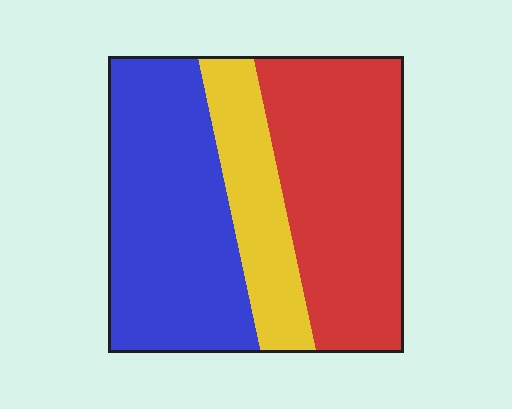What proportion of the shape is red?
Red takes up between a third and a half of the shape.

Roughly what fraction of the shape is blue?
Blue takes up about two fifths (2/5) of the shape.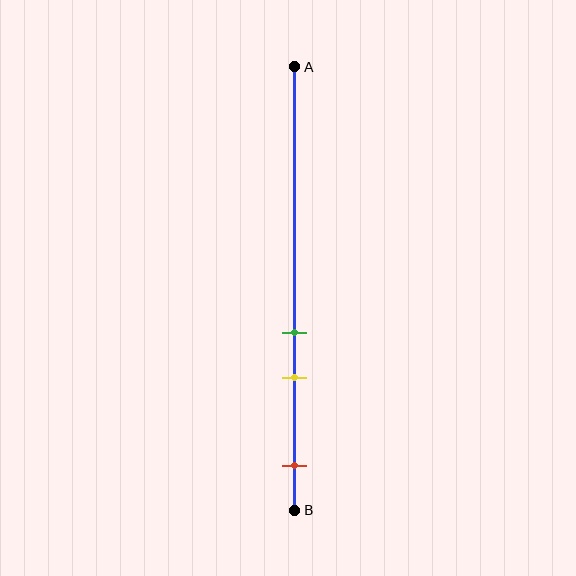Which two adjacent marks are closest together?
The green and yellow marks are the closest adjacent pair.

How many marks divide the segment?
There are 3 marks dividing the segment.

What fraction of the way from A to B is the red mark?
The red mark is approximately 90% (0.9) of the way from A to B.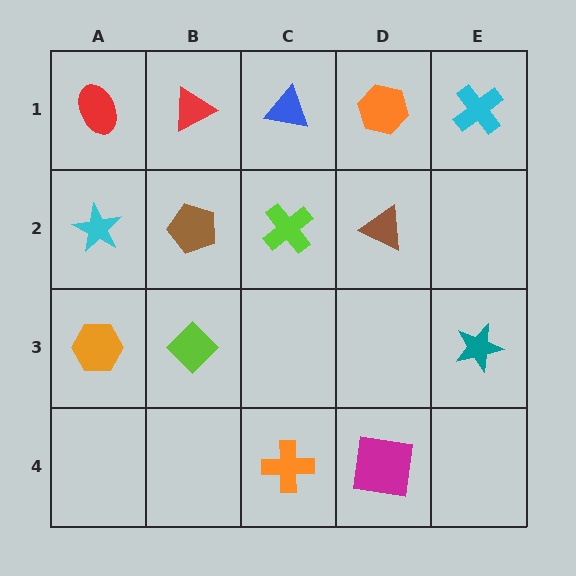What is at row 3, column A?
An orange hexagon.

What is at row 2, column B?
A brown pentagon.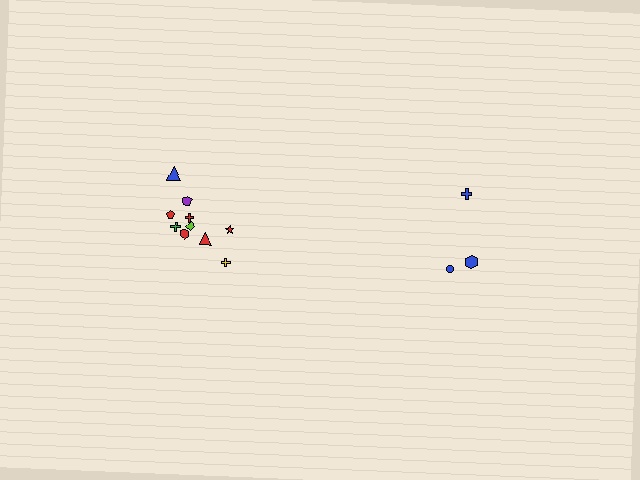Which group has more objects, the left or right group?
The left group.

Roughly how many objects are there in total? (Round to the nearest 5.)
Roughly 15 objects in total.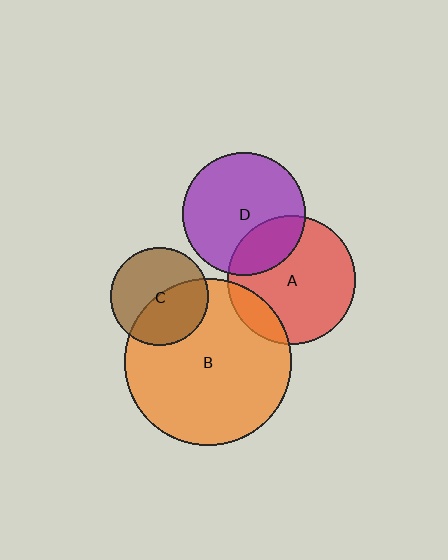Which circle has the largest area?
Circle B (orange).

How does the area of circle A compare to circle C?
Approximately 1.7 times.